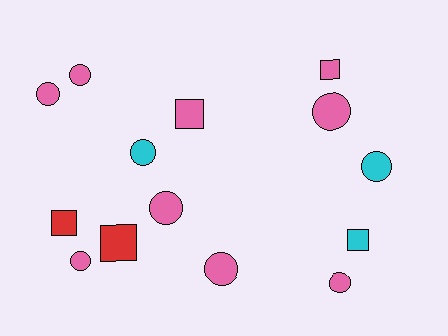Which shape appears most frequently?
Circle, with 9 objects.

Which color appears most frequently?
Pink, with 9 objects.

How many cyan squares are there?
There is 1 cyan square.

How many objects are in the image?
There are 14 objects.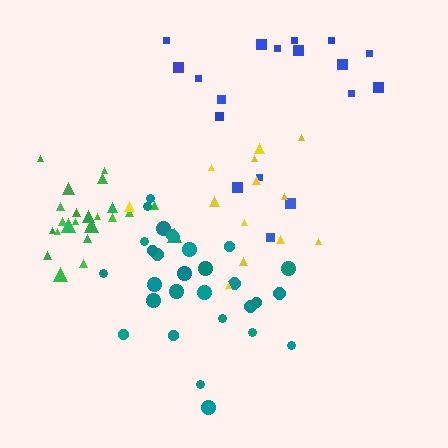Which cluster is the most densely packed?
Green.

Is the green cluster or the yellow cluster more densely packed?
Green.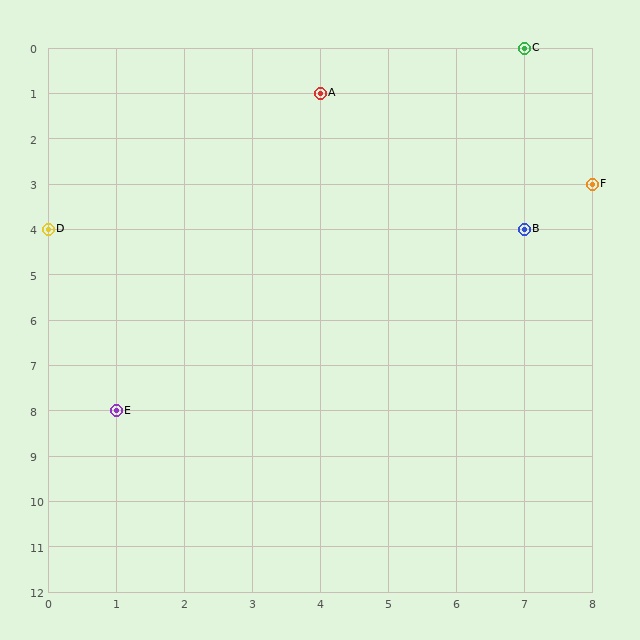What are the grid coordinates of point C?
Point C is at grid coordinates (7, 0).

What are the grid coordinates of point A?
Point A is at grid coordinates (4, 1).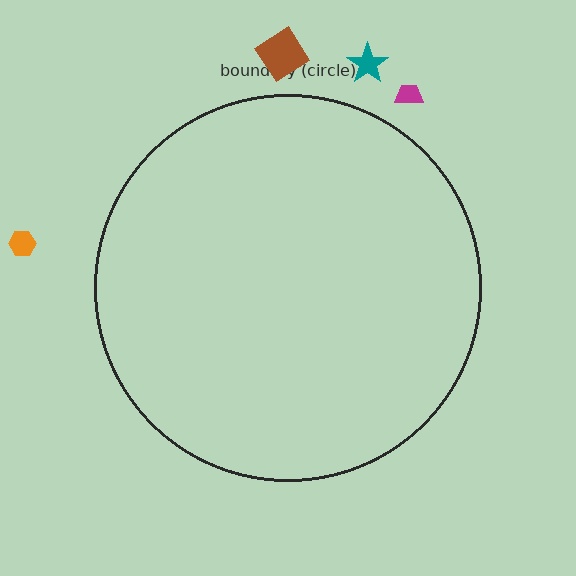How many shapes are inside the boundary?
0 inside, 4 outside.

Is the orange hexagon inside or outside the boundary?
Outside.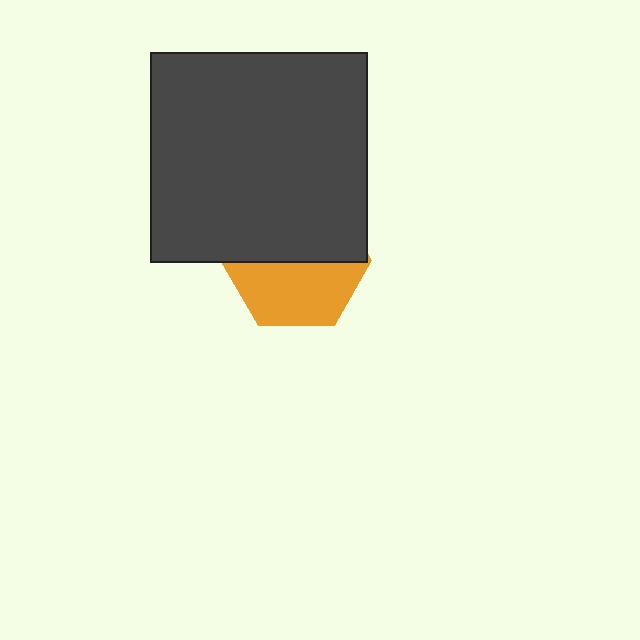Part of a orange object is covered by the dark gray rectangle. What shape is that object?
It is a hexagon.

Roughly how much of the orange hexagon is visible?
About half of it is visible (roughly 47%).